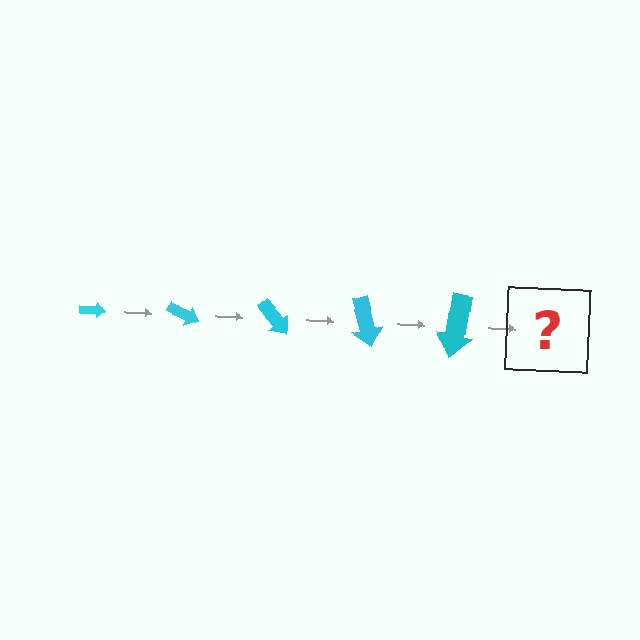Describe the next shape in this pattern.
It should be an arrow, larger than the previous one and rotated 125 degrees from the start.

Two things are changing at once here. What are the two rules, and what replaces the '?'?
The two rules are that the arrow grows larger each step and it rotates 25 degrees each step. The '?' should be an arrow, larger than the previous one and rotated 125 degrees from the start.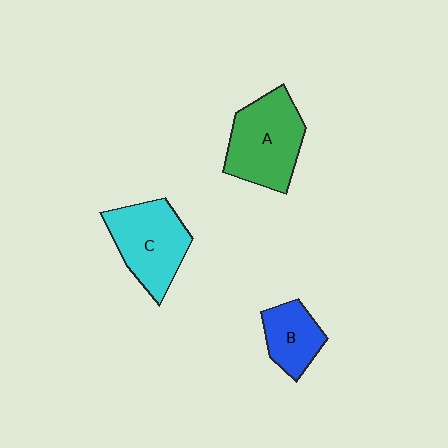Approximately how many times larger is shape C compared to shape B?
Approximately 1.6 times.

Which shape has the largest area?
Shape A (green).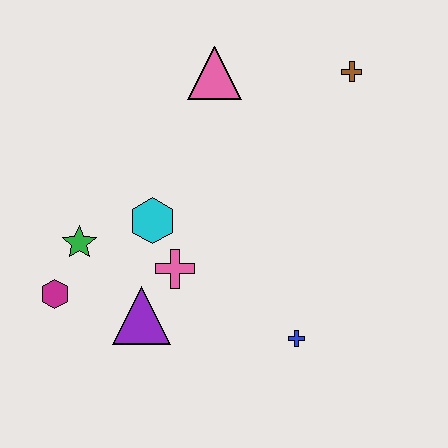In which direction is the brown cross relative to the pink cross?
The brown cross is above the pink cross.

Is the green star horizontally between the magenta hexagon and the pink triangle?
Yes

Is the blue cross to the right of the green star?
Yes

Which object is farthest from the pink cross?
The brown cross is farthest from the pink cross.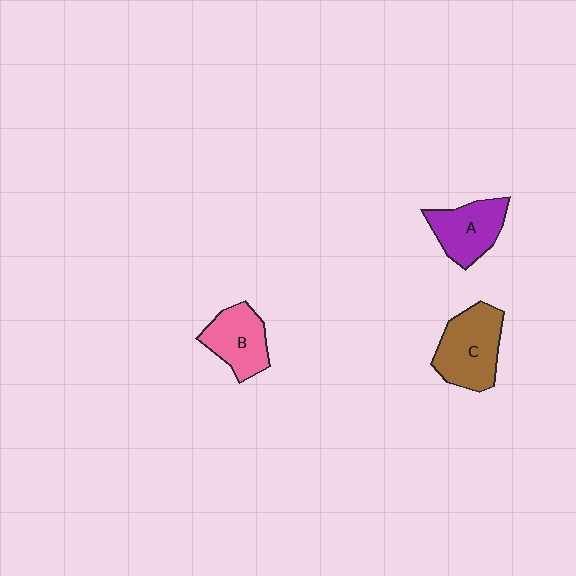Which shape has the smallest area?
Shape B (pink).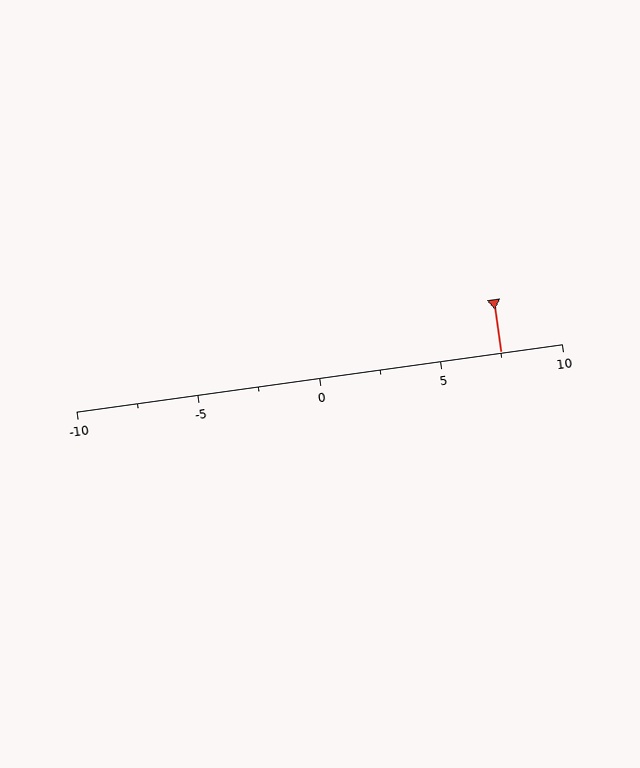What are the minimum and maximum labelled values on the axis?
The axis runs from -10 to 10.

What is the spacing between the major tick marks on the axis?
The major ticks are spaced 5 apart.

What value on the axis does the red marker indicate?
The marker indicates approximately 7.5.